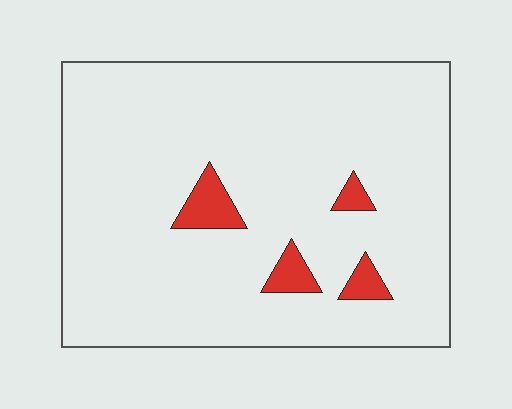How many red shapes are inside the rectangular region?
4.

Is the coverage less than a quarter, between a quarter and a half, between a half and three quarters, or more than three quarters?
Less than a quarter.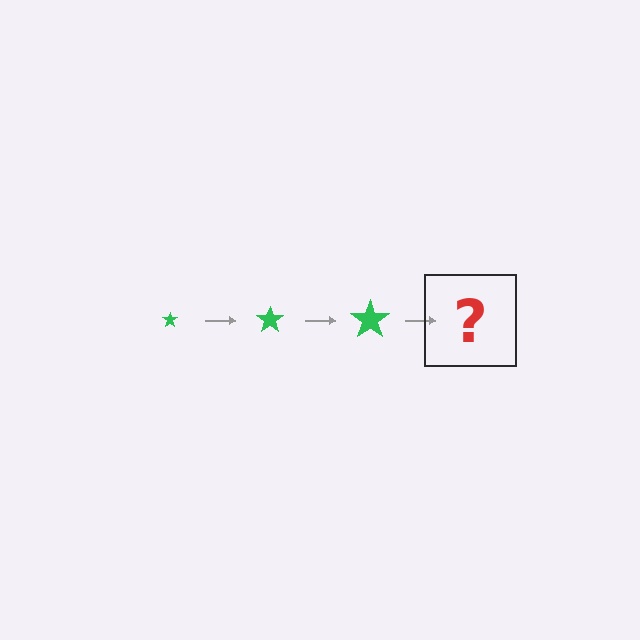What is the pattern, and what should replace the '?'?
The pattern is that the star gets progressively larger each step. The '?' should be a green star, larger than the previous one.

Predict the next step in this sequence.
The next step is a green star, larger than the previous one.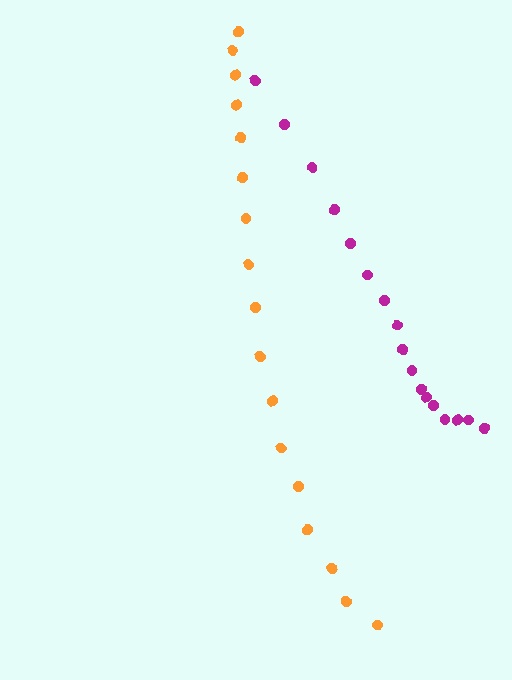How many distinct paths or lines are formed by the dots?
There are 2 distinct paths.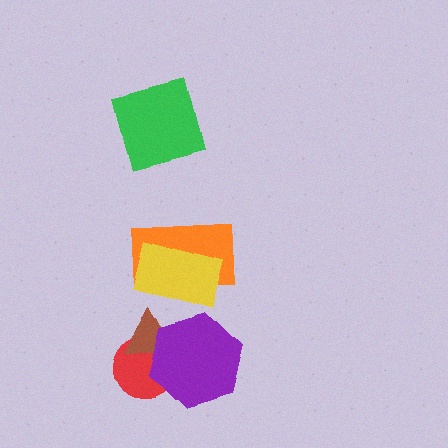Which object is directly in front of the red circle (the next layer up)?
The brown triangle is directly in front of the red circle.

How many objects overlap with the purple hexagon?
2 objects overlap with the purple hexagon.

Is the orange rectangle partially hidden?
Yes, it is partially covered by another shape.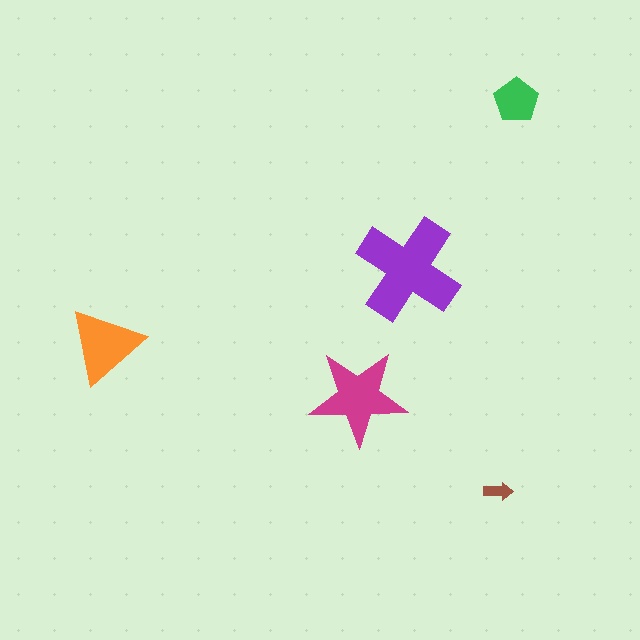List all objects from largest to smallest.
The purple cross, the magenta star, the orange triangle, the green pentagon, the brown arrow.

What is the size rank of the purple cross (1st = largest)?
1st.